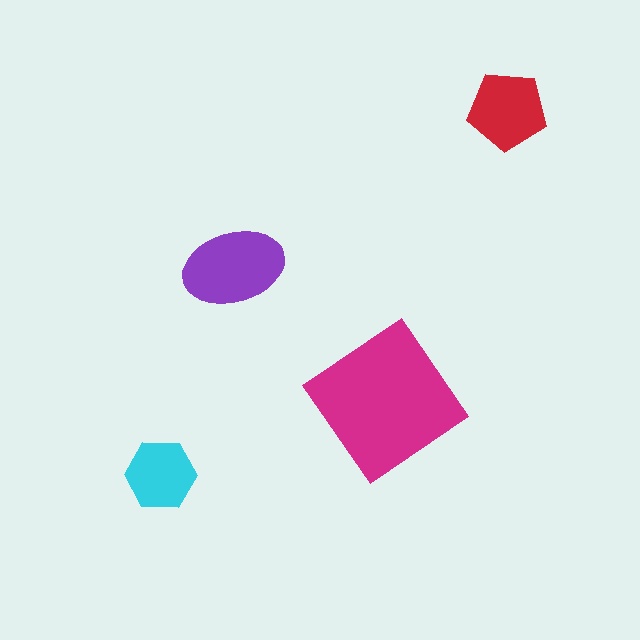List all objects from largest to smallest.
The magenta diamond, the purple ellipse, the red pentagon, the cyan hexagon.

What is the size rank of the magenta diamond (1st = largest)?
1st.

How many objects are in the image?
There are 4 objects in the image.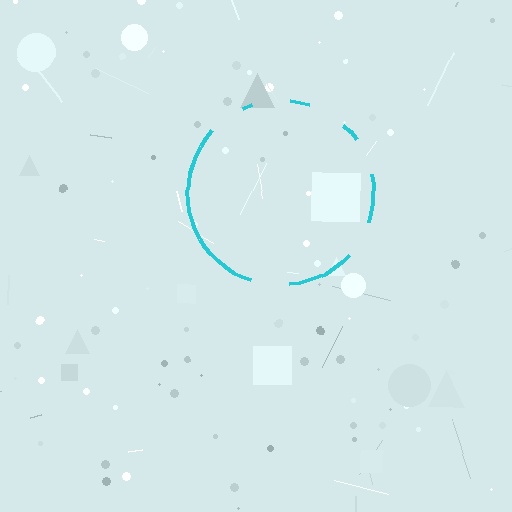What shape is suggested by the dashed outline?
The dashed outline suggests a circle.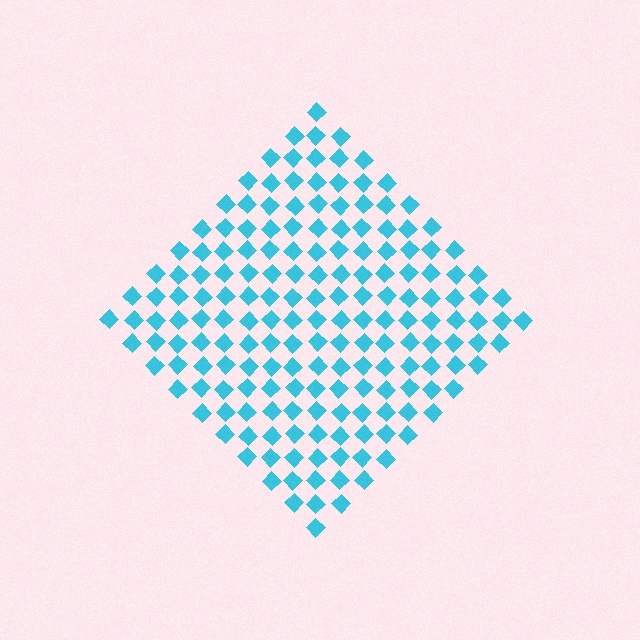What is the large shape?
The large shape is a diamond.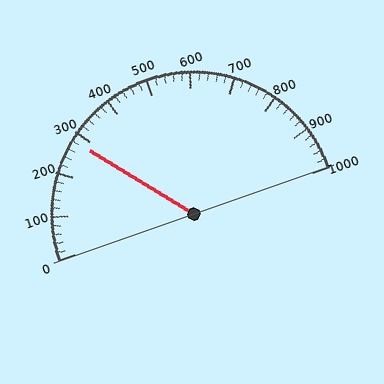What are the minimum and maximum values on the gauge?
The gauge ranges from 0 to 1000.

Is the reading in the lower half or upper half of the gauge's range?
The reading is in the lower half of the range (0 to 1000).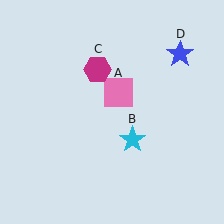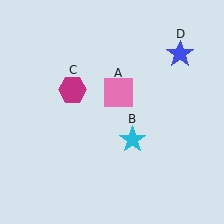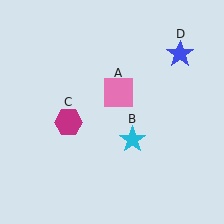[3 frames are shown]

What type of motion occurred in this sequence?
The magenta hexagon (object C) rotated counterclockwise around the center of the scene.